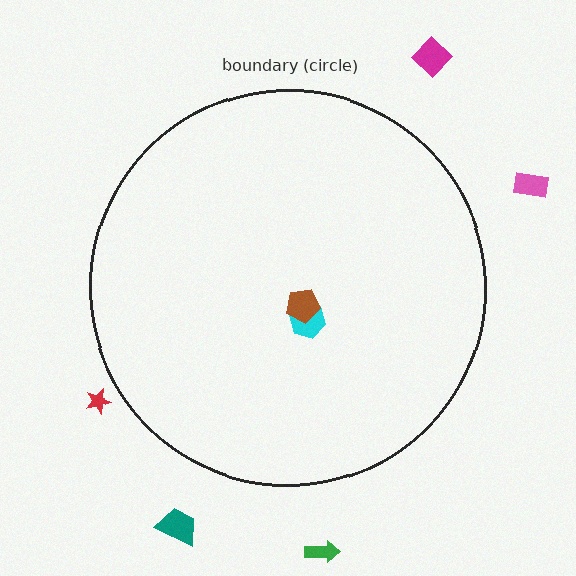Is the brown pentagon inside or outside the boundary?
Inside.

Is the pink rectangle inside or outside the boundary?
Outside.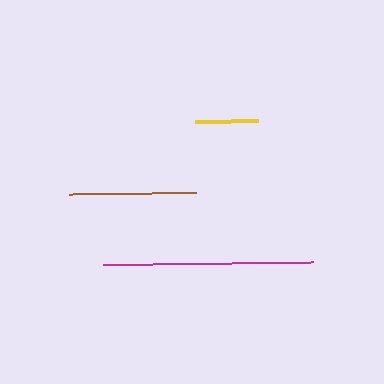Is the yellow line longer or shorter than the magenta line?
The magenta line is longer than the yellow line.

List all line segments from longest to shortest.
From longest to shortest: magenta, brown, yellow.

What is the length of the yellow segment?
The yellow segment is approximately 63 pixels long.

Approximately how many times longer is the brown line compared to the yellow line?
The brown line is approximately 2.0 times the length of the yellow line.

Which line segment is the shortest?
The yellow line is the shortest at approximately 63 pixels.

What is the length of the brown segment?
The brown segment is approximately 127 pixels long.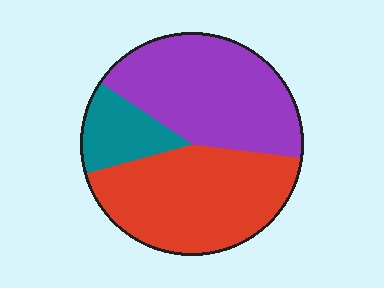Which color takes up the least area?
Teal, at roughly 15%.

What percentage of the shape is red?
Red covers about 45% of the shape.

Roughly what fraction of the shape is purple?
Purple covers around 45% of the shape.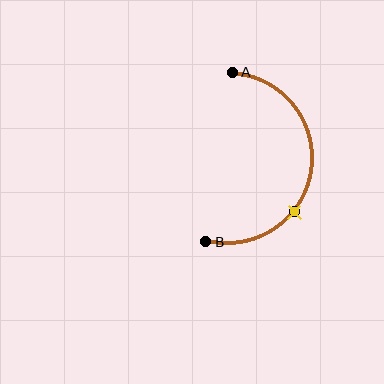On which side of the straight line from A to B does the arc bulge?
The arc bulges to the right of the straight line connecting A and B.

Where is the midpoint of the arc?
The arc midpoint is the point on the curve farthest from the straight line joining A and B. It sits to the right of that line.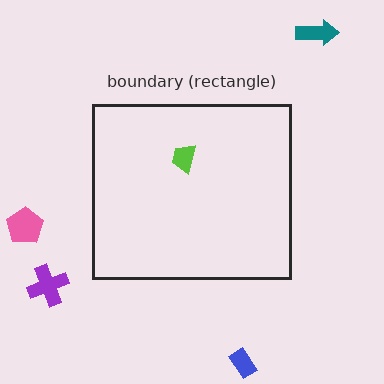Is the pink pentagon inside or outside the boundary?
Outside.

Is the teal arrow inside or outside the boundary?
Outside.